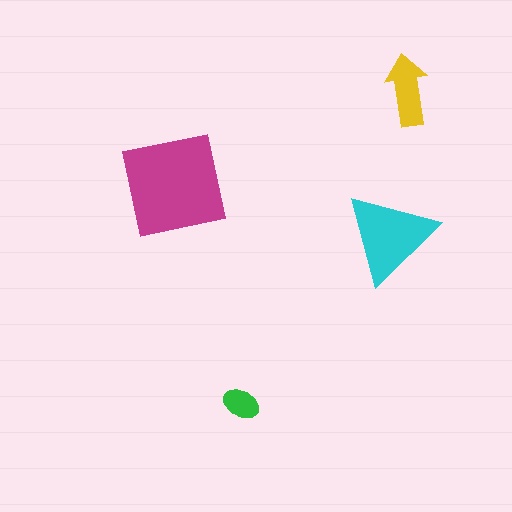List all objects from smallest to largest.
The green ellipse, the yellow arrow, the cyan triangle, the magenta square.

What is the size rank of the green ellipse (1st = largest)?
4th.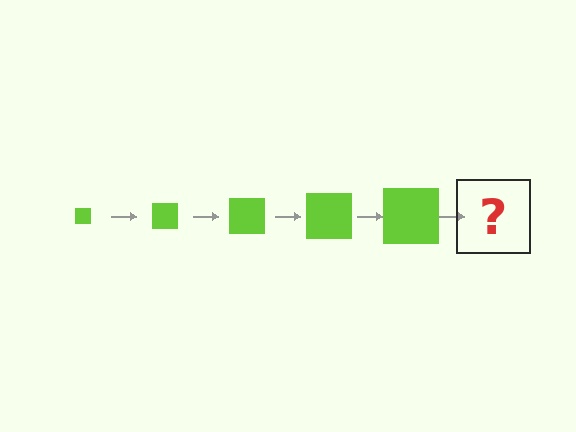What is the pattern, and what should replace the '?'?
The pattern is that the square gets progressively larger each step. The '?' should be a lime square, larger than the previous one.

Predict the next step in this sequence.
The next step is a lime square, larger than the previous one.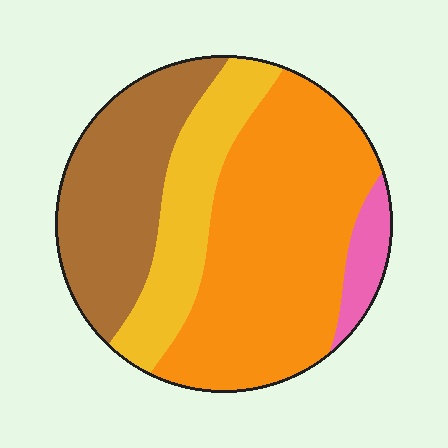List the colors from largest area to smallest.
From largest to smallest: orange, brown, yellow, pink.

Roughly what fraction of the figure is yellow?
Yellow covers around 20% of the figure.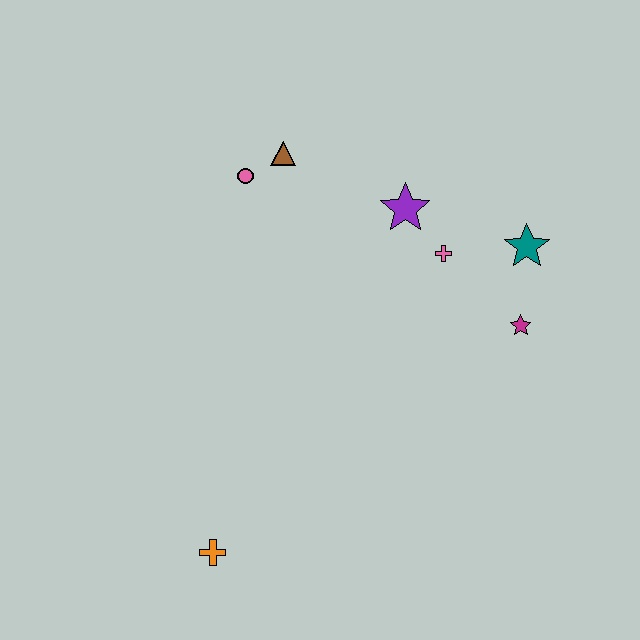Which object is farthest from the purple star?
The orange cross is farthest from the purple star.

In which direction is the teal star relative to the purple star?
The teal star is to the right of the purple star.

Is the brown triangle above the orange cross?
Yes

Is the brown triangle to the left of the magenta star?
Yes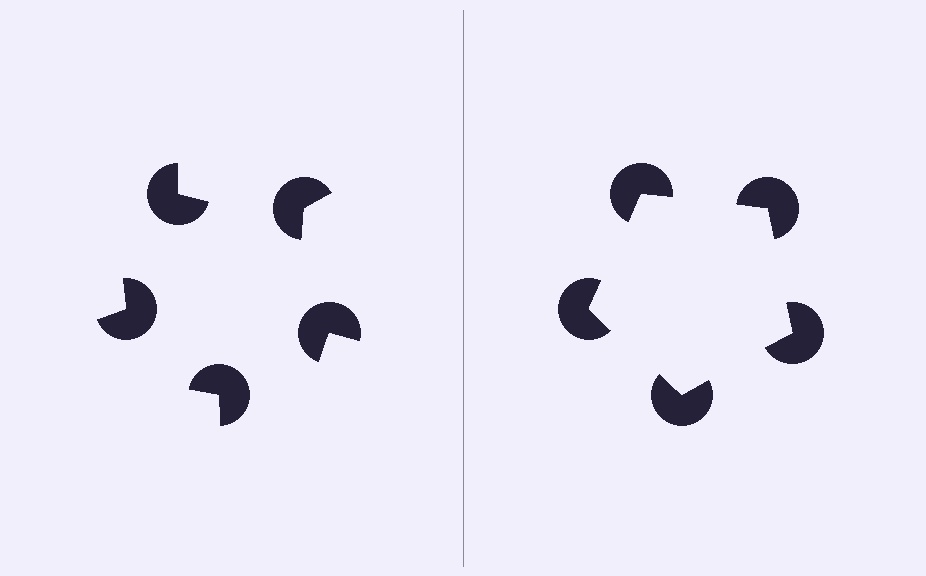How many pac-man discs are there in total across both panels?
10 — 5 on each side.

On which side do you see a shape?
An illusory pentagon appears on the right side. On the left side the wedge cuts are rotated, so no coherent shape forms.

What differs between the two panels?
The pac-man discs are positioned identically on both sides; only the wedge orientations differ. On the right they align to a pentagon; on the left they are misaligned.